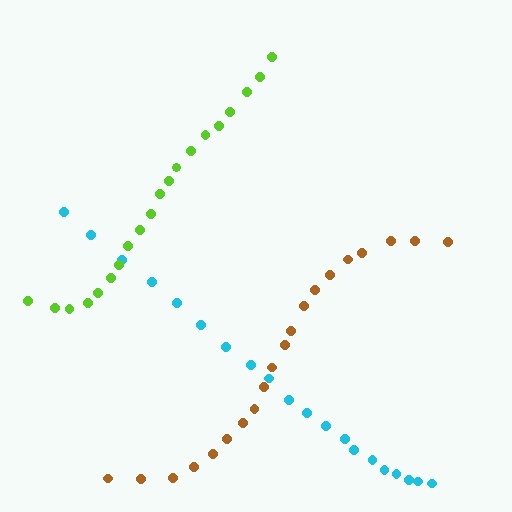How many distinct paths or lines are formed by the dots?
There are 3 distinct paths.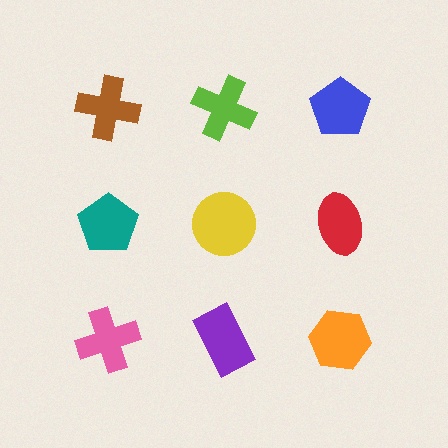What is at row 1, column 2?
A lime cross.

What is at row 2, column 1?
A teal pentagon.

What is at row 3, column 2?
A purple rectangle.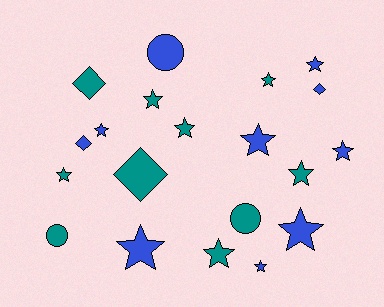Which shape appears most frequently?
Star, with 13 objects.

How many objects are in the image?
There are 20 objects.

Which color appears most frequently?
Blue, with 10 objects.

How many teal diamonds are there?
There are 2 teal diamonds.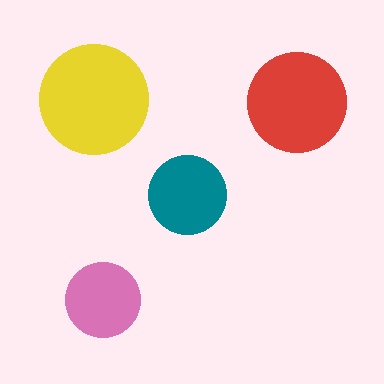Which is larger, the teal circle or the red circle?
The red one.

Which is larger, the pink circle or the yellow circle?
The yellow one.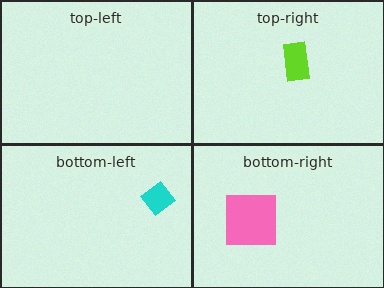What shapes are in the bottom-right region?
The pink square.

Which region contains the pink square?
The bottom-right region.